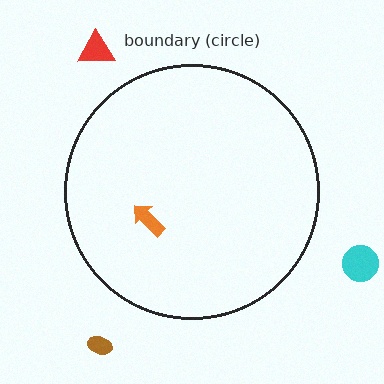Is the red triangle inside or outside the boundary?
Outside.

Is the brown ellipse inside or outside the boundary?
Outside.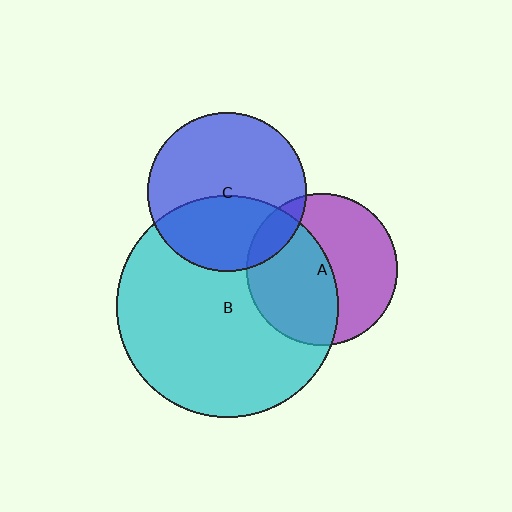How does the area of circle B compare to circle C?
Approximately 2.0 times.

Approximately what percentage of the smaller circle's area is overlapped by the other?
Approximately 50%.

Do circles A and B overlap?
Yes.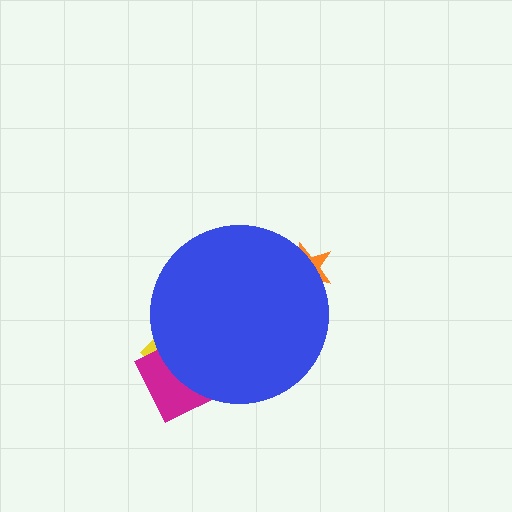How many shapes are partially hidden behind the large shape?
3 shapes are partially hidden.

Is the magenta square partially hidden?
Yes, the magenta square is partially hidden behind the blue circle.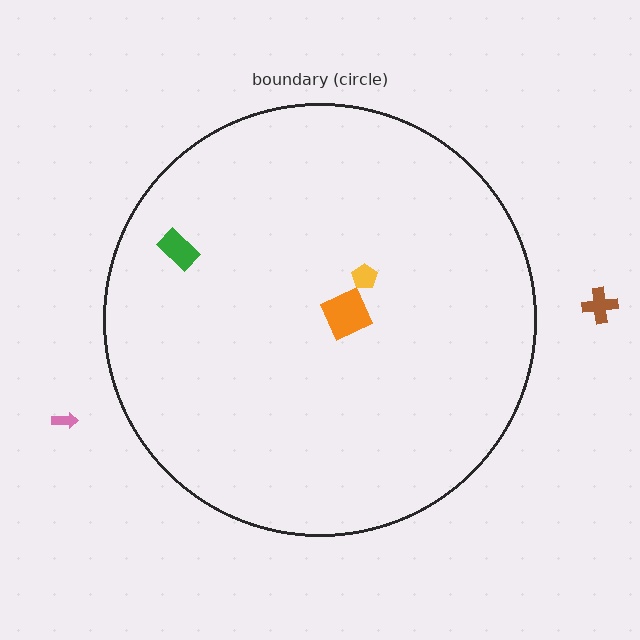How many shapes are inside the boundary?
3 inside, 2 outside.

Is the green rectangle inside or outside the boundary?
Inside.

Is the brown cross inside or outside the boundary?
Outside.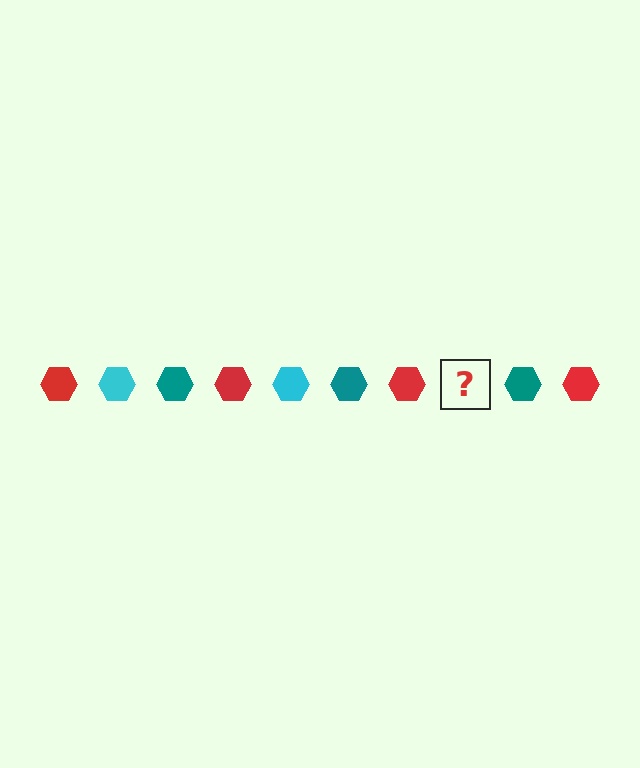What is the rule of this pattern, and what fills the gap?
The rule is that the pattern cycles through red, cyan, teal hexagons. The gap should be filled with a cyan hexagon.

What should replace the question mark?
The question mark should be replaced with a cyan hexagon.